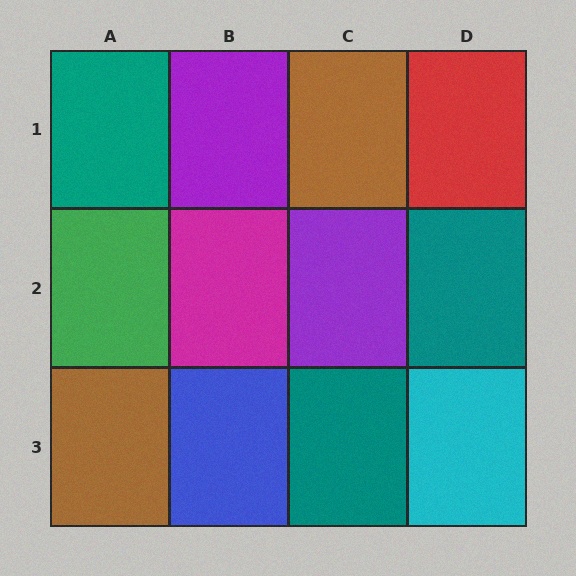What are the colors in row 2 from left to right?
Green, magenta, purple, teal.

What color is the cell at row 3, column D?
Cyan.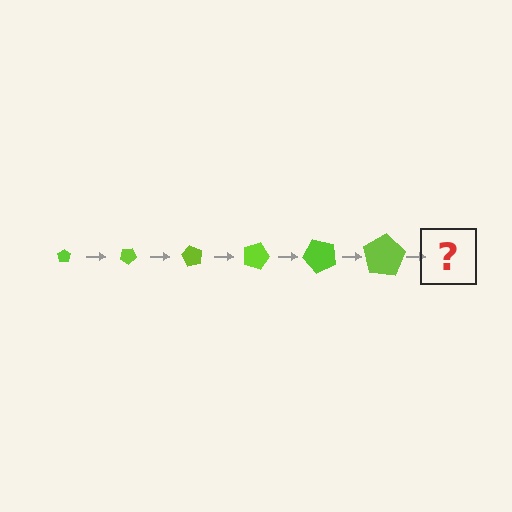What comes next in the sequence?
The next element should be a pentagon, larger than the previous one and rotated 180 degrees from the start.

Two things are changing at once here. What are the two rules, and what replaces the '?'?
The two rules are that the pentagon grows larger each step and it rotates 30 degrees each step. The '?' should be a pentagon, larger than the previous one and rotated 180 degrees from the start.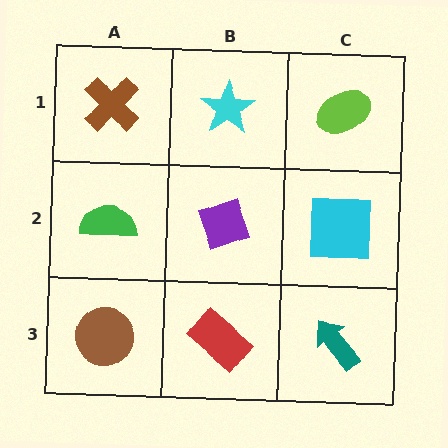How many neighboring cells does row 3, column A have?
2.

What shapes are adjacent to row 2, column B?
A cyan star (row 1, column B), a red rectangle (row 3, column B), a green semicircle (row 2, column A), a cyan square (row 2, column C).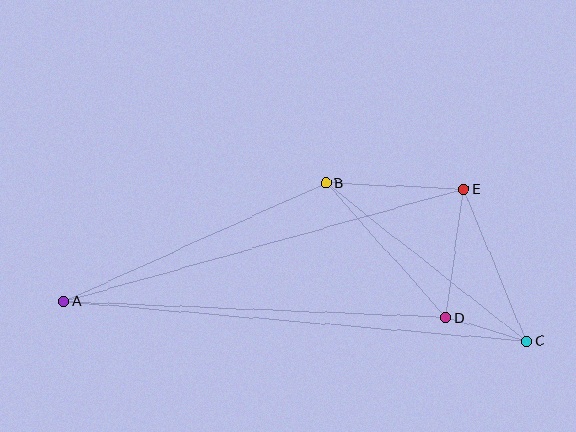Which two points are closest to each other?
Points C and D are closest to each other.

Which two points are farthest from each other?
Points A and C are farthest from each other.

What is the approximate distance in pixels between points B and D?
The distance between B and D is approximately 180 pixels.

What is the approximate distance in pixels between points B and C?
The distance between B and C is approximately 255 pixels.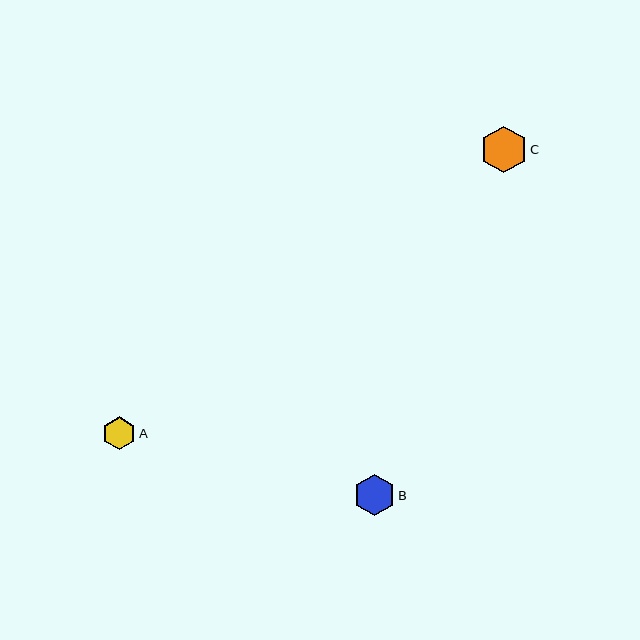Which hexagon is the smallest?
Hexagon A is the smallest with a size of approximately 33 pixels.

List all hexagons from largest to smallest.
From largest to smallest: C, B, A.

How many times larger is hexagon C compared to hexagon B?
Hexagon C is approximately 1.1 times the size of hexagon B.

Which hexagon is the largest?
Hexagon C is the largest with a size of approximately 46 pixels.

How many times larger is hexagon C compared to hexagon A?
Hexagon C is approximately 1.4 times the size of hexagon A.